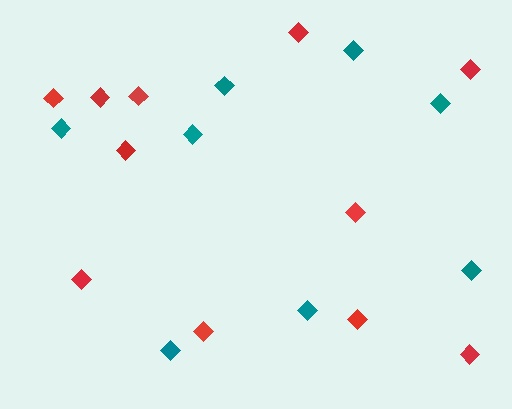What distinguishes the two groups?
There are 2 groups: one group of teal diamonds (8) and one group of red diamonds (11).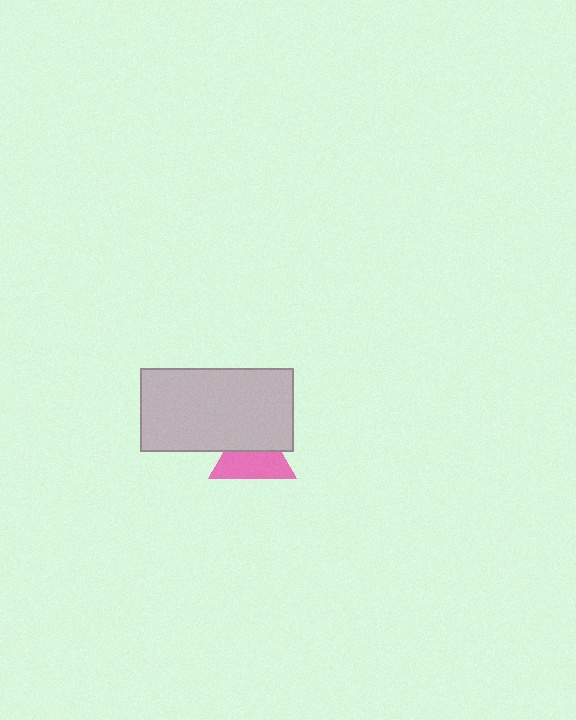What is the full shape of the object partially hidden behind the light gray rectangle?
The partially hidden object is a pink triangle.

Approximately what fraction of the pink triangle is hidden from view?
Roughly 41% of the pink triangle is hidden behind the light gray rectangle.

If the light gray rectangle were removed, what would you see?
You would see the complete pink triangle.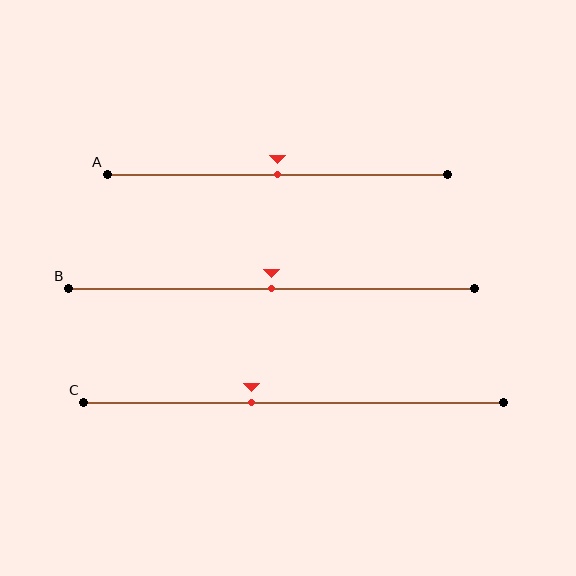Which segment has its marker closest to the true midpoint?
Segment A has its marker closest to the true midpoint.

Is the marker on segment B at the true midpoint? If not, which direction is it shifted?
Yes, the marker on segment B is at the true midpoint.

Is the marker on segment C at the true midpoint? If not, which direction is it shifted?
No, the marker on segment C is shifted to the left by about 10% of the segment length.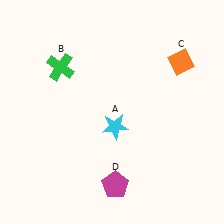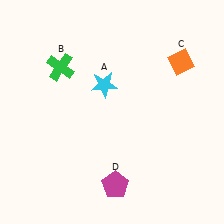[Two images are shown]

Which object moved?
The cyan star (A) moved up.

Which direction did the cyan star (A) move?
The cyan star (A) moved up.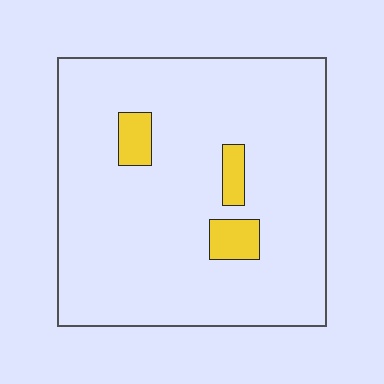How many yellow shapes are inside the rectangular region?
3.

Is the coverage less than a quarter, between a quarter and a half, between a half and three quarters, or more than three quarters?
Less than a quarter.